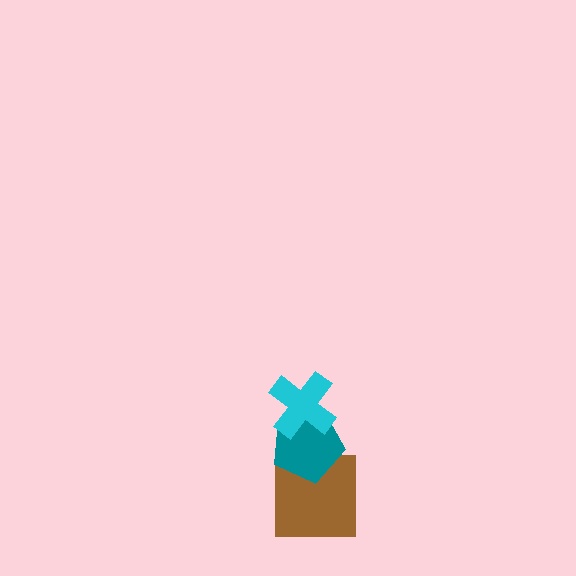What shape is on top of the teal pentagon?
The cyan cross is on top of the teal pentagon.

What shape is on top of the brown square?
The teal pentagon is on top of the brown square.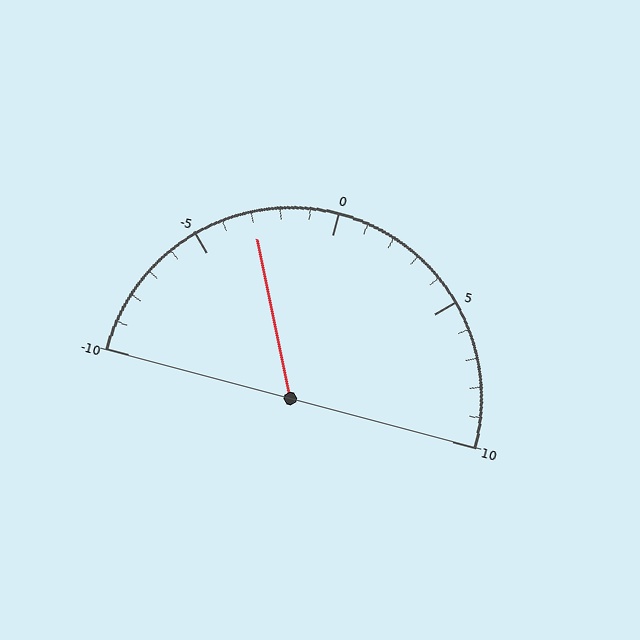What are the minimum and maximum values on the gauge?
The gauge ranges from -10 to 10.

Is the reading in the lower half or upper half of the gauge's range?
The reading is in the lower half of the range (-10 to 10).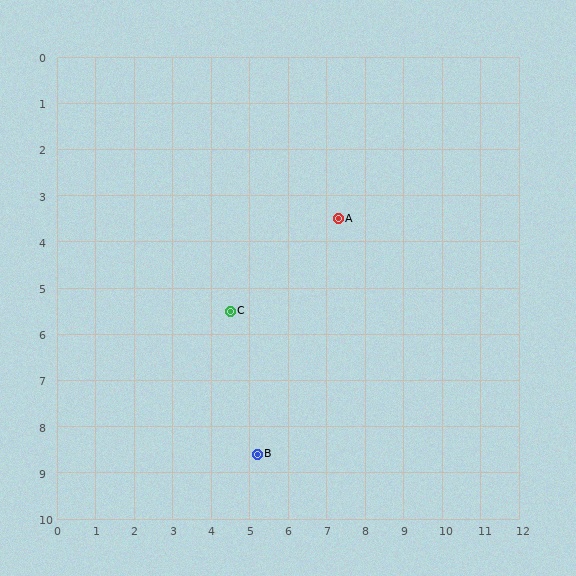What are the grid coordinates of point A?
Point A is at approximately (7.3, 3.5).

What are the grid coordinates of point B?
Point B is at approximately (5.2, 8.6).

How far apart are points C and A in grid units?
Points C and A are about 3.4 grid units apart.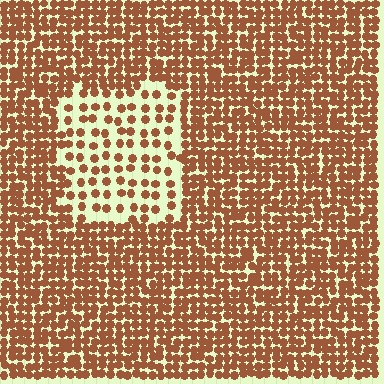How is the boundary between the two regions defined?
The boundary is defined by a change in element density (approximately 2.3x ratio). All elements are the same color, size, and shape.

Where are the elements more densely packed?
The elements are more densely packed outside the rectangle boundary.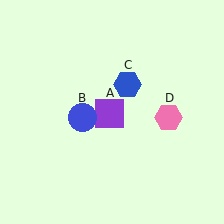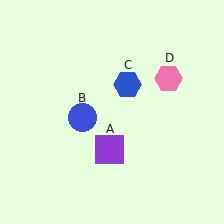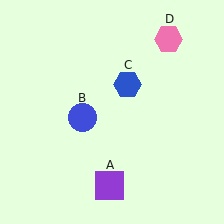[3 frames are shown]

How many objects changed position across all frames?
2 objects changed position: purple square (object A), pink hexagon (object D).